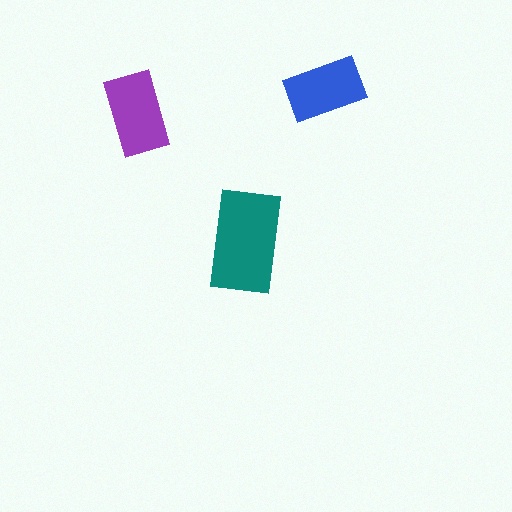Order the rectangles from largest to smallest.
the teal one, the purple one, the blue one.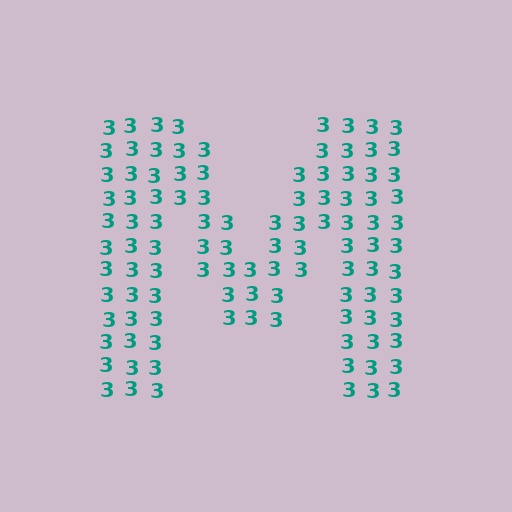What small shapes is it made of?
It is made of small digit 3's.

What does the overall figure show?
The overall figure shows the letter M.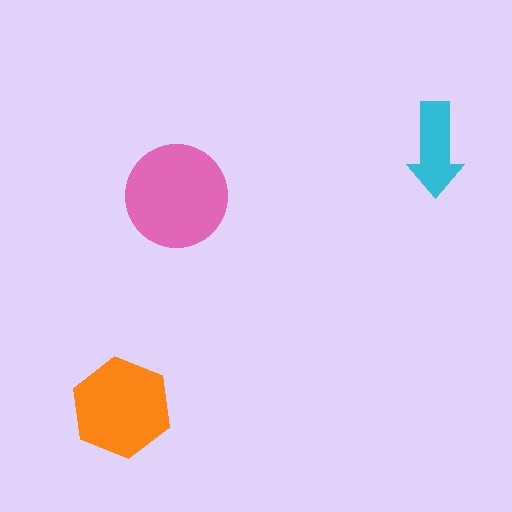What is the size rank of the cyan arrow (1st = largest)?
3rd.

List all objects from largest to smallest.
The pink circle, the orange hexagon, the cyan arrow.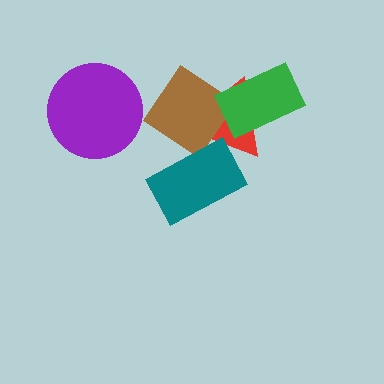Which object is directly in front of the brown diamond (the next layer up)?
The green rectangle is directly in front of the brown diamond.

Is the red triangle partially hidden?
Yes, it is partially covered by another shape.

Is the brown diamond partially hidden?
Yes, it is partially covered by another shape.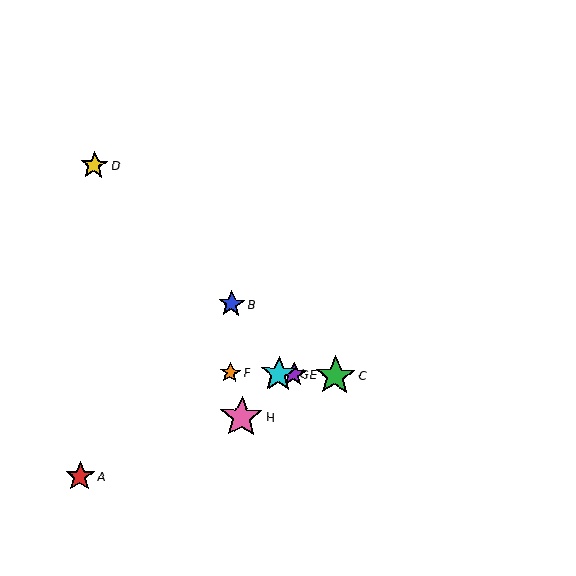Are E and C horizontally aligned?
Yes, both are at y≈375.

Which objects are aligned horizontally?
Objects C, E, F, G are aligned horizontally.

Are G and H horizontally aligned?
No, G is at y≈374 and H is at y≈417.